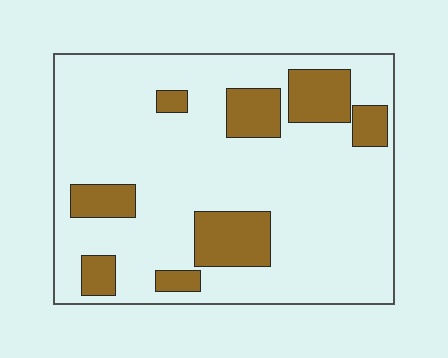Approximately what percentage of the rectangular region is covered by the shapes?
Approximately 20%.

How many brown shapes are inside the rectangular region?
8.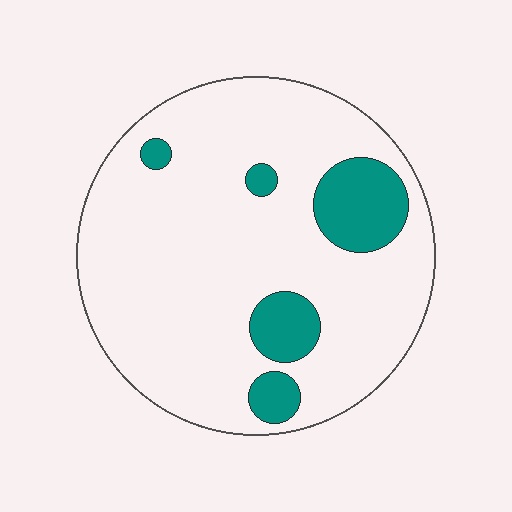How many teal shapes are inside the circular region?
5.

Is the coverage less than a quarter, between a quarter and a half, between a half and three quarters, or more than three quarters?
Less than a quarter.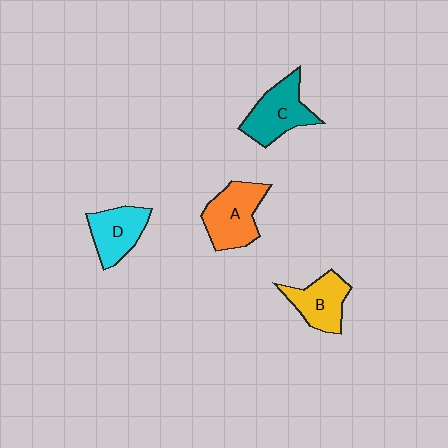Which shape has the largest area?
Shape A (orange).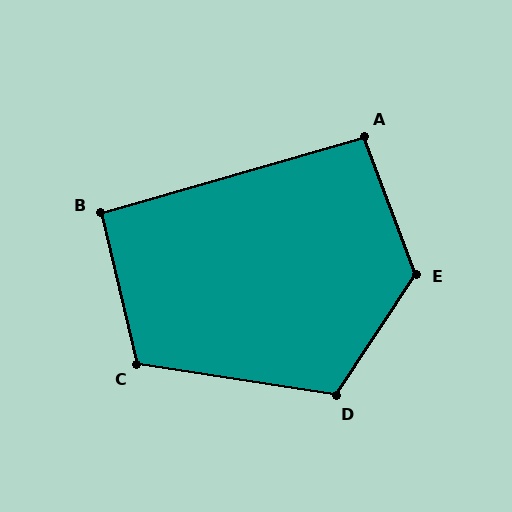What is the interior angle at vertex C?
Approximately 112 degrees (obtuse).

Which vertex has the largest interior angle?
E, at approximately 126 degrees.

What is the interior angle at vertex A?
Approximately 95 degrees (approximately right).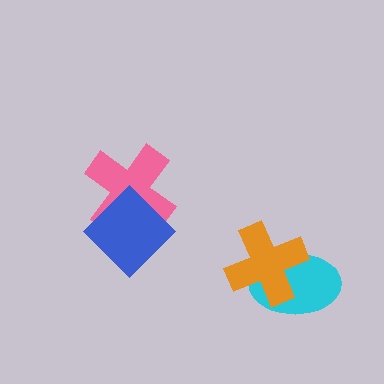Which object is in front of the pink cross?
The blue diamond is in front of the pink cross.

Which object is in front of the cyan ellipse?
The orange cross is in front of the cyan ellipse.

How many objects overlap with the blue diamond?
1 object overlaps with the blue diamond.